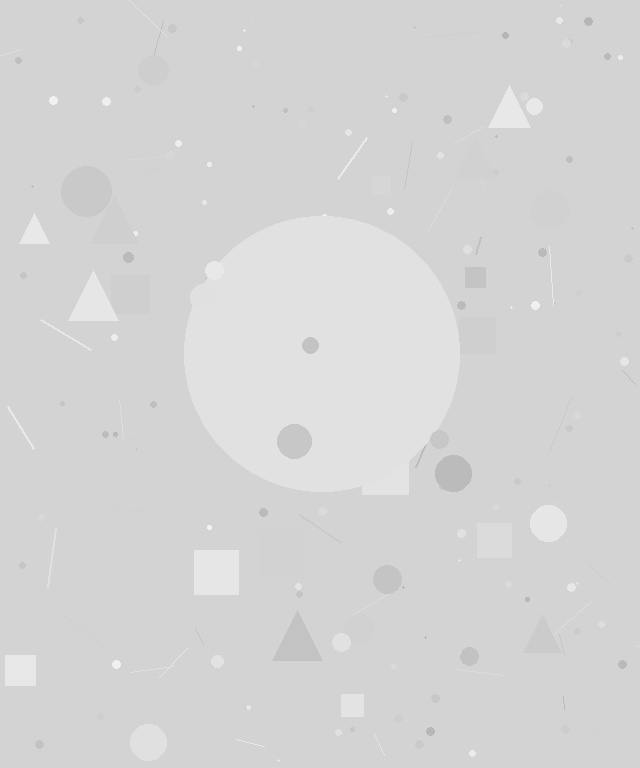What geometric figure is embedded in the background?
A circle is embedded in the background.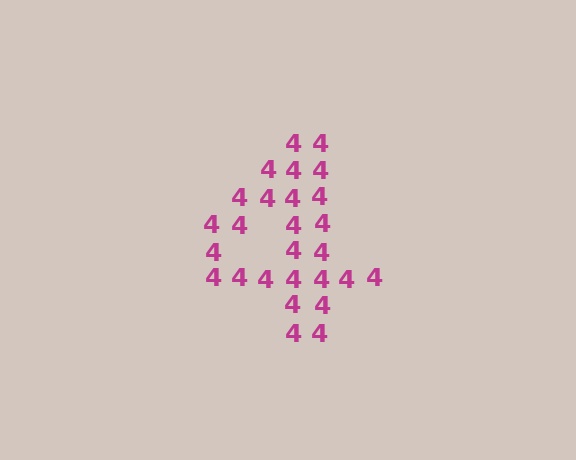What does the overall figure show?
The overall figure shows the digit 4.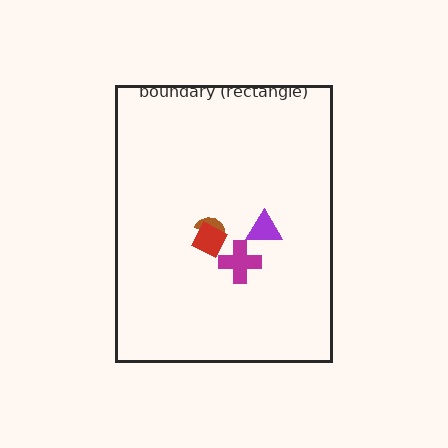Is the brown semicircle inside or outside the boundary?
Inside.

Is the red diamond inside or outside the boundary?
Inside.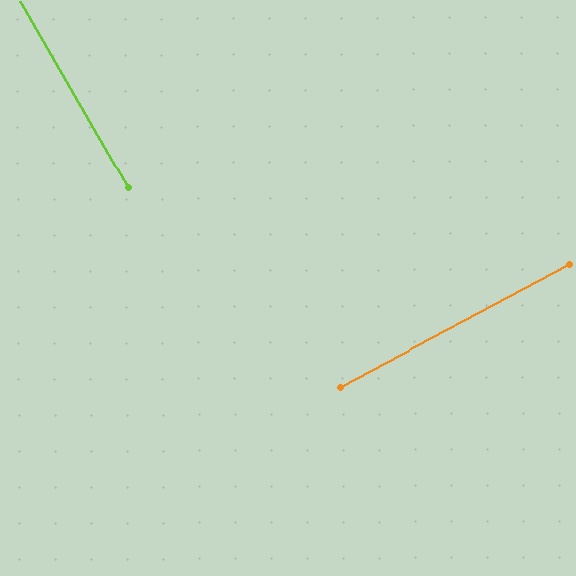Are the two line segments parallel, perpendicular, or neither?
Perpendicular — they meet at approximately 88°.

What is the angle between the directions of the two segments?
Approximately 88 degrees.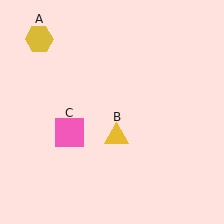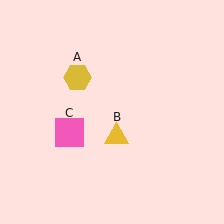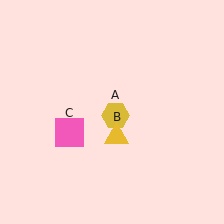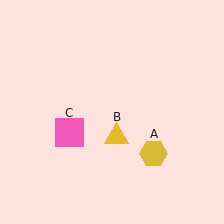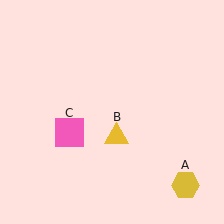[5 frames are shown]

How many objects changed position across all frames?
1 object changed position: yellow hexagon (object A).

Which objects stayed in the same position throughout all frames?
Yellow triangle (object B) and pink square (object C) remained stationary.